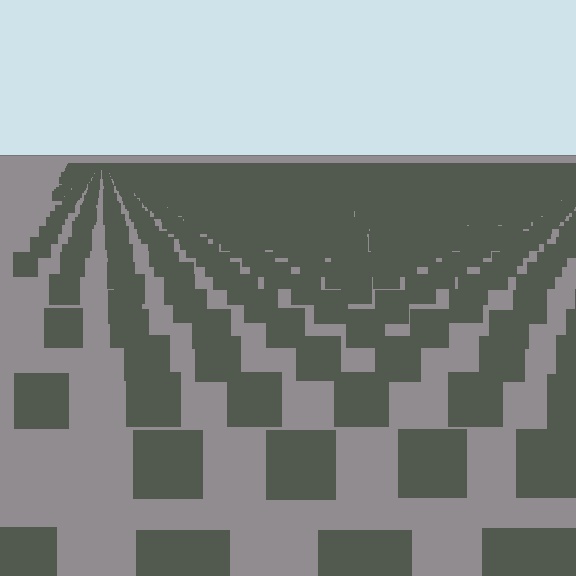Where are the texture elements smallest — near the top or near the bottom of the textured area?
Near the top.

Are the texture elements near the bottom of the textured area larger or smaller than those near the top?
Larger. Near the bottom, elements are closer to the viewer and appear at a bigger on-screen size.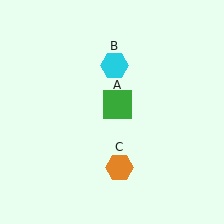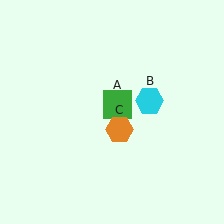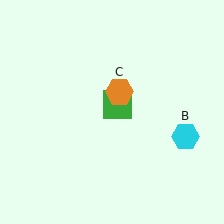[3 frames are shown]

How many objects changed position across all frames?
2 objects changed position: cyan hexagon (object B), orange hexagon (object C).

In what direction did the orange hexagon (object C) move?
The orange hexagon (object C) moved up.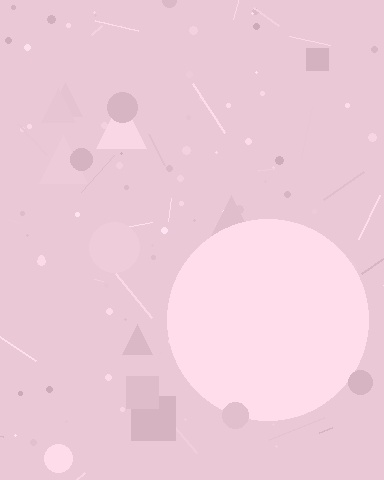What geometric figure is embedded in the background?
A circle is embedded in the background.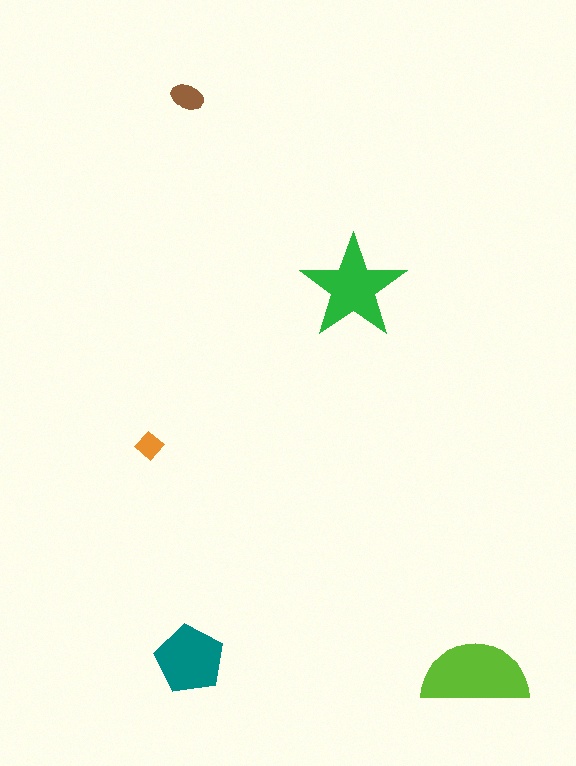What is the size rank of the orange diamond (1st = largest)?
5th.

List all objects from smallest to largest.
The orange diamond, the brown ellipse, the teal pentagon, the green star, the lime semicircle.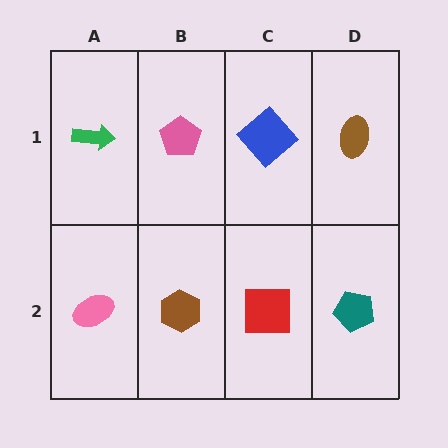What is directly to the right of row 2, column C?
A teal pentagon.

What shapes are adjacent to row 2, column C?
A blue diamond (row 1, column C), a brown hexagon (row 2, column B), a teal pentagon (row 2, column D).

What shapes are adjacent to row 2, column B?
A pink pentagon (row 1, column B), a pink ellipse (row 2, column A), a red square (row 2, column C).